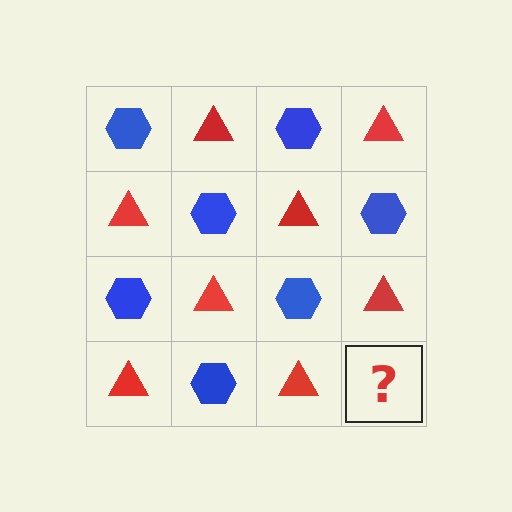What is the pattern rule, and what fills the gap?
The rule is that it alternates blue hexagon and red triangle in a checkerboard pattern. The gap should be filled with a blue hexagon.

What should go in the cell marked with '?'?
The missing cell should contain a blue hexagon.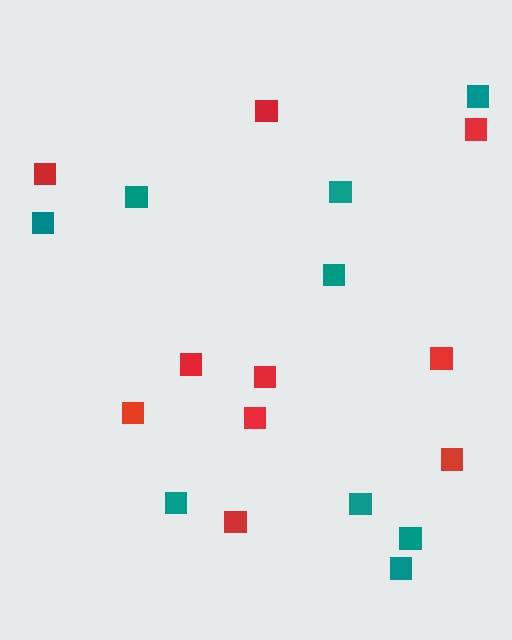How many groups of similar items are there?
There are 2 groups: one group of red squares (10) and one group of teal squares (9).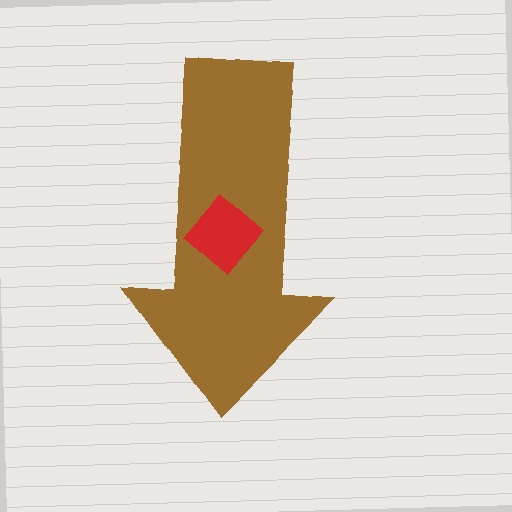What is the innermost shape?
The red diamond.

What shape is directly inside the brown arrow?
The red diamond.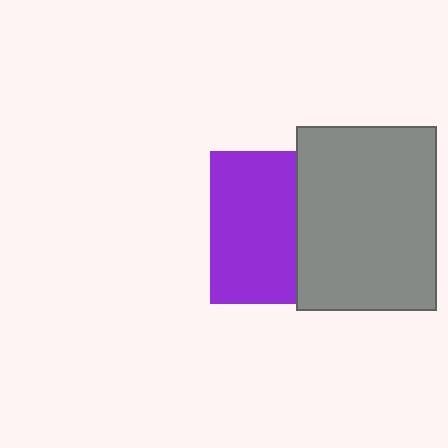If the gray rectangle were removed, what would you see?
You would see the complete purple square.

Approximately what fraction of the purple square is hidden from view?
Roughly 44% of the purple square is hidden behind the gray rectangle.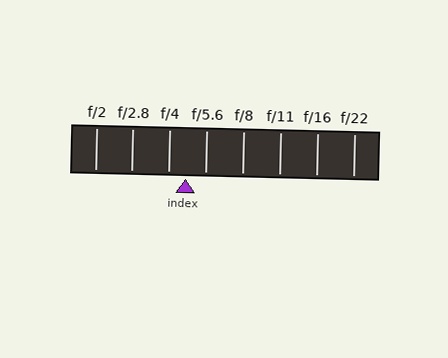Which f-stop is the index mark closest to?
The index mark is closest to f/4.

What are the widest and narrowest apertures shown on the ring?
The widest aperture shown is f/2 and the narrowest is f/22.